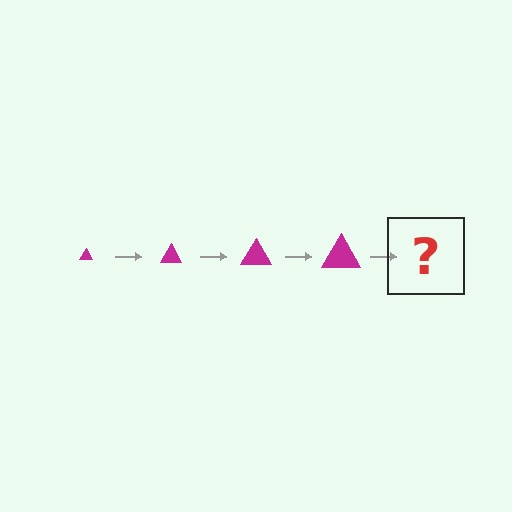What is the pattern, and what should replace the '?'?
The pattern is that the triangle gets progressively larger each step. The '?' should be a magenta triangle, larger than the previous one.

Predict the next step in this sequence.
The next step is a magenta triangle, larger than the previous one.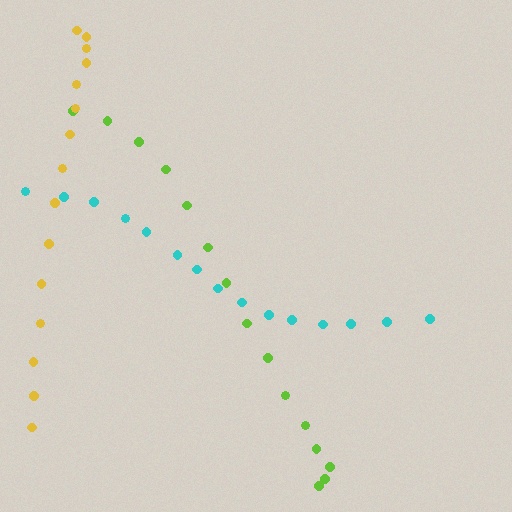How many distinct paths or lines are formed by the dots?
There are 3 distinct paths.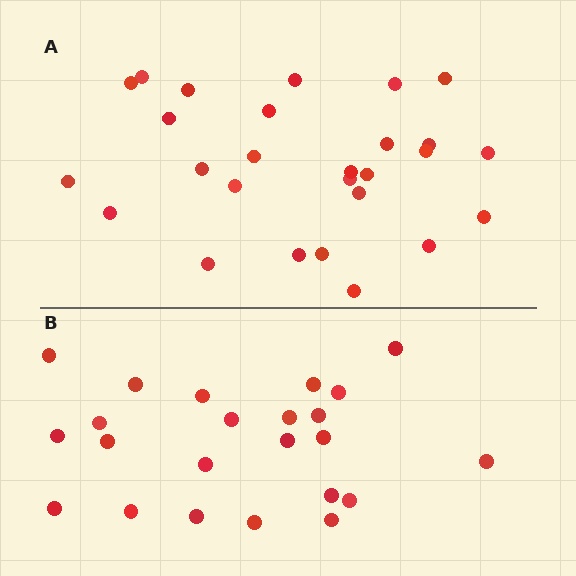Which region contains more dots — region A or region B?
Region A (the top region) has more dots.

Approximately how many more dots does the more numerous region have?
Region A has about 4 more dots than region B.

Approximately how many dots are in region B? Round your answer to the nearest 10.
About 20 dots. (The exact count is 23, which rounds to 20.)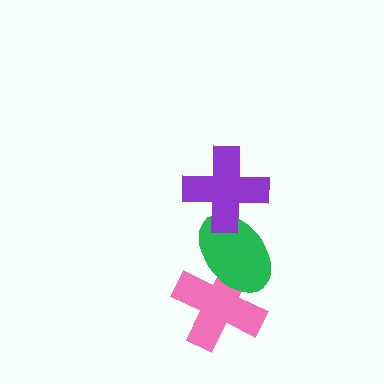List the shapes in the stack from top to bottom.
From top to bottom: the purple cross, the green ellipse, the pink cross.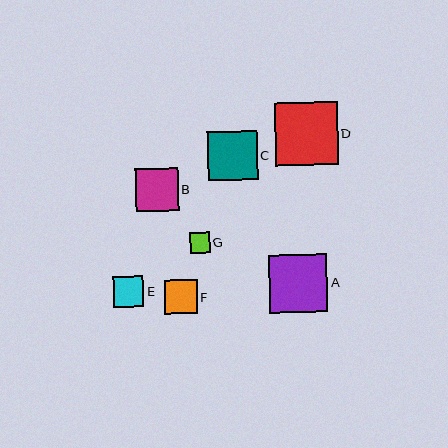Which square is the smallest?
Square G is the smallest with a size of approximately 20 pixels.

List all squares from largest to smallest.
From largest to smallest: D, A, C, B, F, E, G.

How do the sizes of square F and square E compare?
Square F and square E are approximately the same size.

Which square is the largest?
Square D is the largest with a size of approximately 63 pixels.